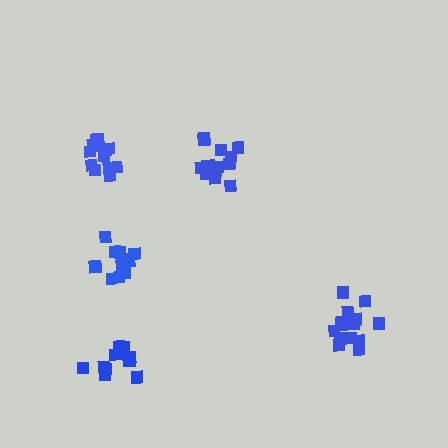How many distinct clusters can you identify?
There are 5 distinct clusters.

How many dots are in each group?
Group 1: 15 dots, Group 2: 15 dots, Group 3: 12 dots, Group 4: 12 dots, Group 5: 11 dots (65 total).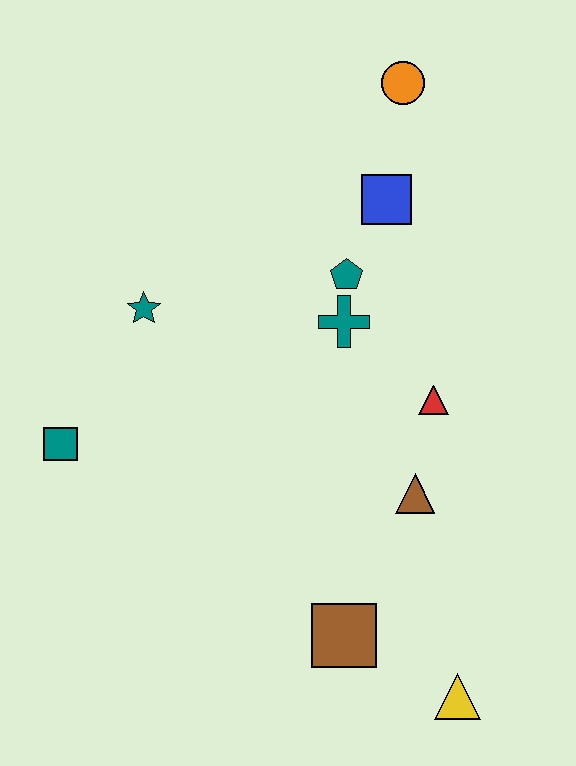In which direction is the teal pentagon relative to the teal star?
The teal pentagon is to the right of the teal star.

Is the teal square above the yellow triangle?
Yes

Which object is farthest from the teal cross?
The yellow triangle is farthest from the teal cross.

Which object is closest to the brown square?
The yellow triangle is closest to the brown square.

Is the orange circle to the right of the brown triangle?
No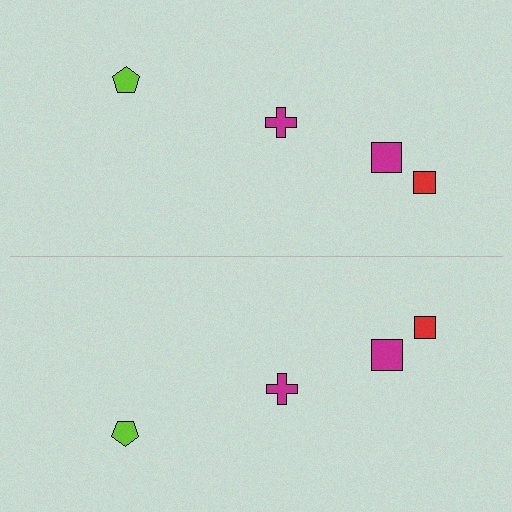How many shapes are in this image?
There are 8 shapes in this image.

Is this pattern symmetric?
Yes, this pattern has bilateral (reflection) symmetry.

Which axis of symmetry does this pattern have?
The pattern has a horizontal axis of symmetry running through the center of the image.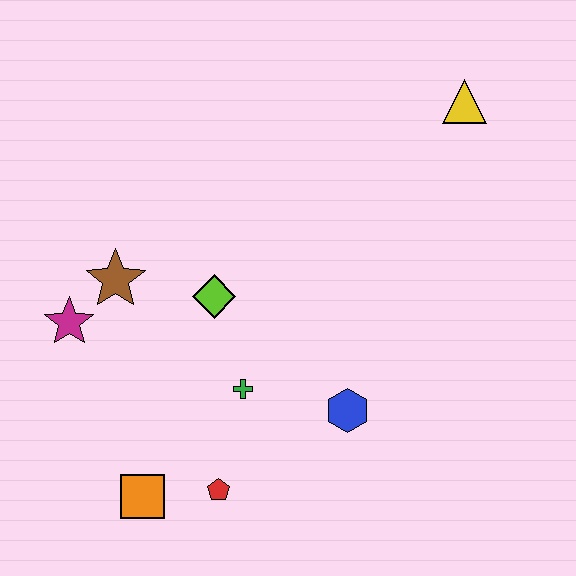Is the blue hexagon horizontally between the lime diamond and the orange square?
No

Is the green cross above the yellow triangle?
No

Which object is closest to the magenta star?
The brown star is closest to the magenta star.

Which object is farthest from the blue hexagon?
The yellow triangle is farthest from the blue hexagon.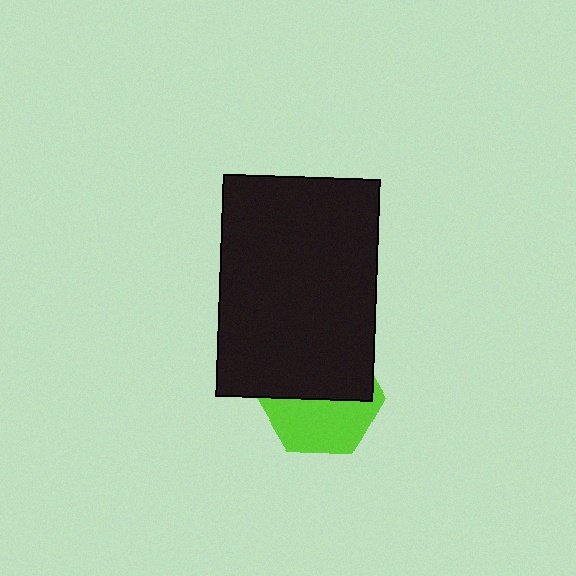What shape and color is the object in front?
The object in front is a black rectangle.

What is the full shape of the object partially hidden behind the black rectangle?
The partially hidden object is a lime hexagon.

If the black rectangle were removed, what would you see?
You would see the complete lime hexagon.